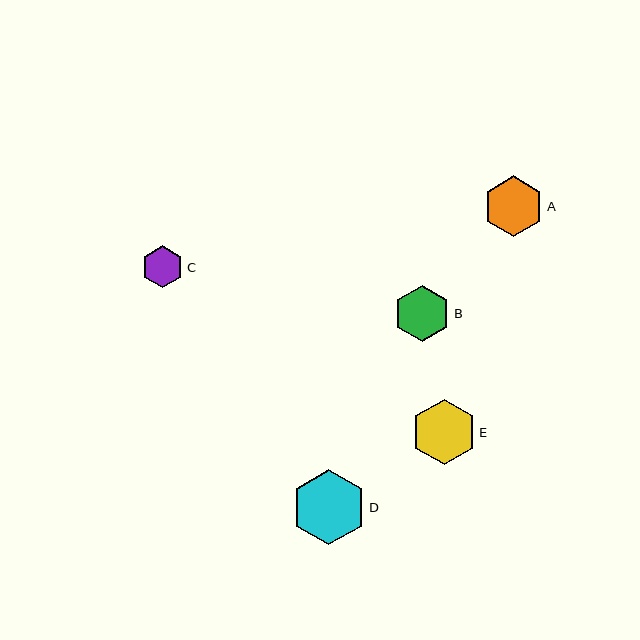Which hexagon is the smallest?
Hexagon C is the smallest with a size of approximately 42 pixels.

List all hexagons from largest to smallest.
From largest to smallest: D, E, A, B, C.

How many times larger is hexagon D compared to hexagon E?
Hexagon D is approximately 1.2 times the size of hexagon E.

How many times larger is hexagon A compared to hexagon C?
Hexagon A is approximately 1.5 times the size of hexagon C.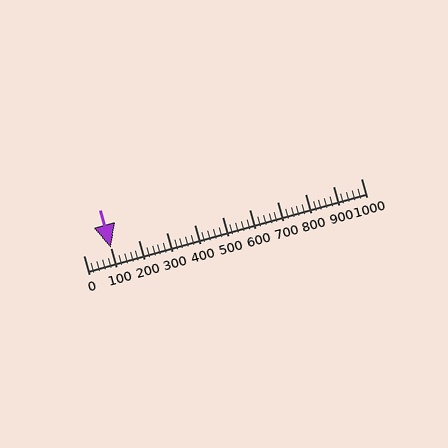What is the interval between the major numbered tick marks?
The major tick marks are spaced 100 units apart.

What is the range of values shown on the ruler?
The ruler shows values from 0 to 1000.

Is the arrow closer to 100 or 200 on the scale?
The arrow is closer to 100.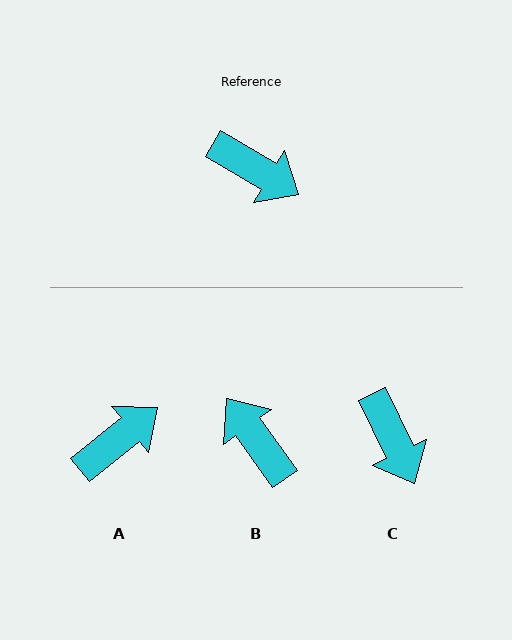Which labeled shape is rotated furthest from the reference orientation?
B, about 157 degrees away.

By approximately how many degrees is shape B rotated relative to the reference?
Approximately 157 degrees counter-clockwise.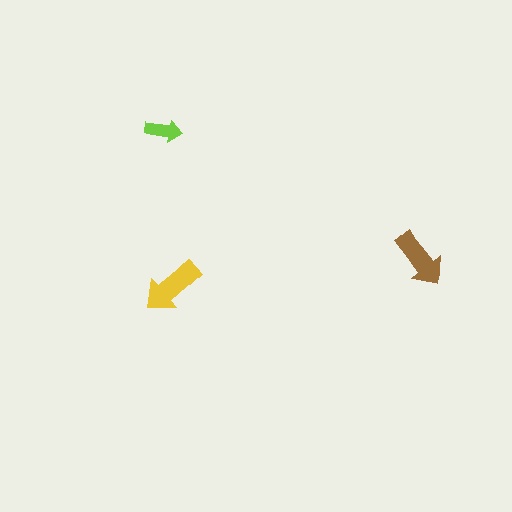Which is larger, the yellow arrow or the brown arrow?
The yellow one.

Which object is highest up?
The lime arrow is topmost.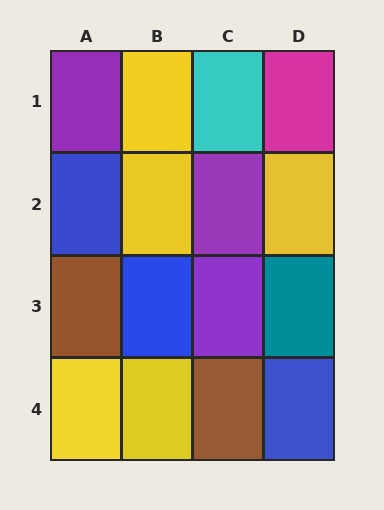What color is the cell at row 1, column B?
Yellow.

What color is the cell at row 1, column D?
Magenta.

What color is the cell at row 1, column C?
Cyan.